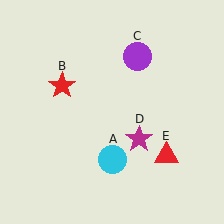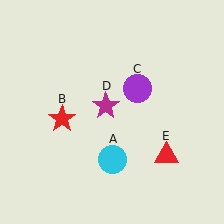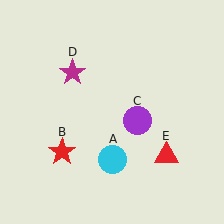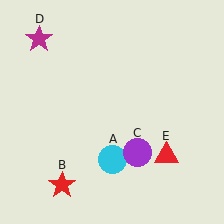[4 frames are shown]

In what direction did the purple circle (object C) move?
The purple circle (object C) moved down.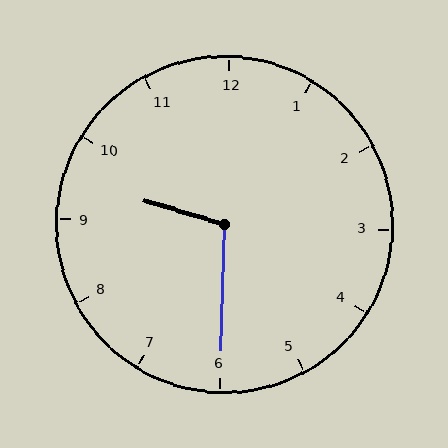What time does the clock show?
9:30.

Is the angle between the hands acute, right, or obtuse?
It is obtuse.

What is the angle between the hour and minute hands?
Approximately 105 degrees.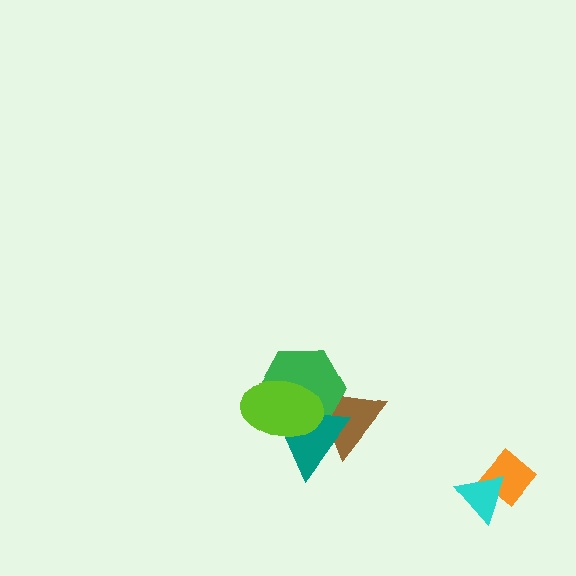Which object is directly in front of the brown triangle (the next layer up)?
The green hexagon is directly in front of the brown triangle.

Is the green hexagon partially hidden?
Yes, it is partially covered by another shape.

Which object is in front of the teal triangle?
The lime ellipse is in front of the teal triangle.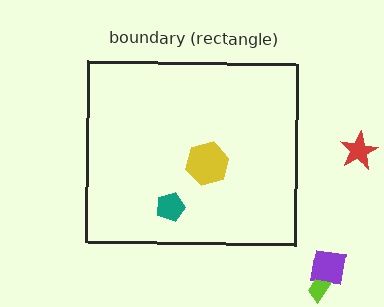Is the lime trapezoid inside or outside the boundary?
Outside.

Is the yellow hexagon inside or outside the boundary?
Inside.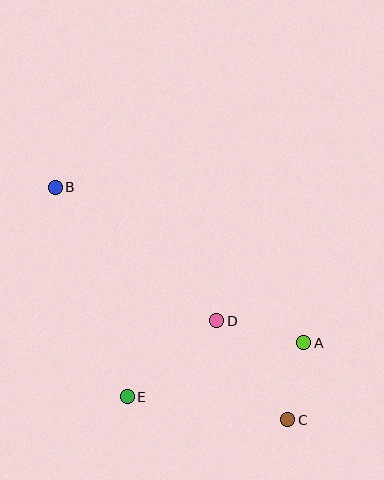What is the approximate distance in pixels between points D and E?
The distance between D and E is approximately 117 pixels.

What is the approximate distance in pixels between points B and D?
The distance between B and D is approximately 210 pixels.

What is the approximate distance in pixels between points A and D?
The distance between A and D is approximately 90 pixels.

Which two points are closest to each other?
Points A and C are closest to each other.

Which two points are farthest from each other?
Points B and C are farthest from each other.